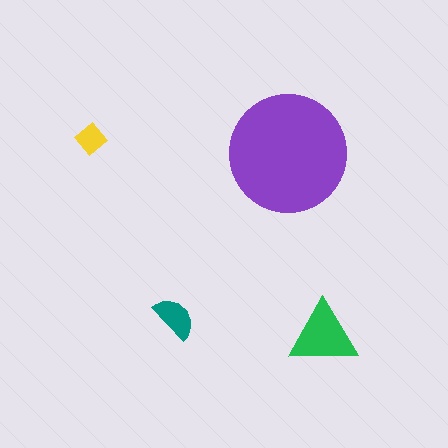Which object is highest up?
The yellow diamond is topmost.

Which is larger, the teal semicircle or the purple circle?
The purple circle.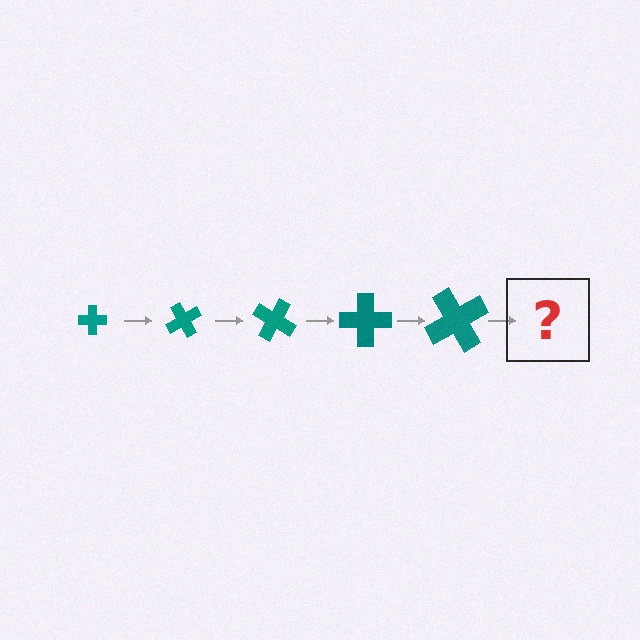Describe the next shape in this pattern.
It should be a cross, larger than the previous one and rotated 300 degrees from the start.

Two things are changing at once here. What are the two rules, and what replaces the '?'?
The two rules are that the cross grows larger each step and it rotates 60 degrees each step. The '?' should be a cross, larger than the previous one and rotated 300 degrees from the start.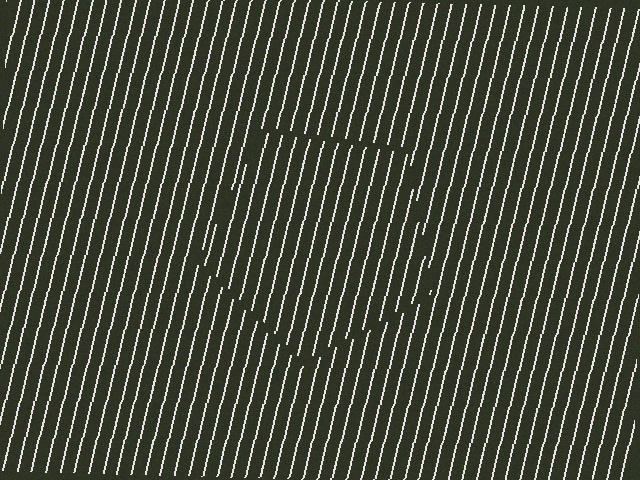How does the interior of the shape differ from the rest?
The interior of the shape contains the same grating, shifted by half a period — the contour is defined by the phase discontinuity where line-ends from the inner and outer gratings abut.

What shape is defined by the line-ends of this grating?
An illusory pentagon. The interior of the shape contains the same grating, shifted by half a period — the contour is defined by the phase discontinuity where line-ends from the inner and outer gratings abut.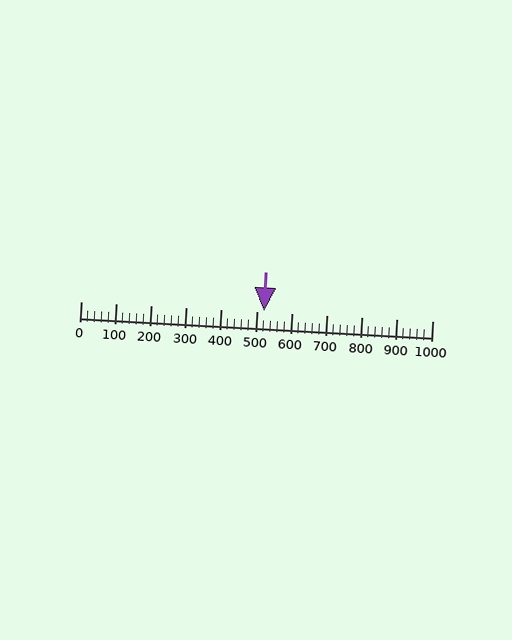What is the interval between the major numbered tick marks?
The major tick marks are spaced 100 units apart.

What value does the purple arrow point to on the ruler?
The purple arrow points to approximately 520.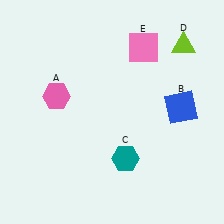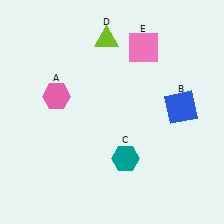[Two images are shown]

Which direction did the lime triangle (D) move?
The lime triangle (D) moved left.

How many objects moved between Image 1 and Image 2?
1 object moved between the two images.